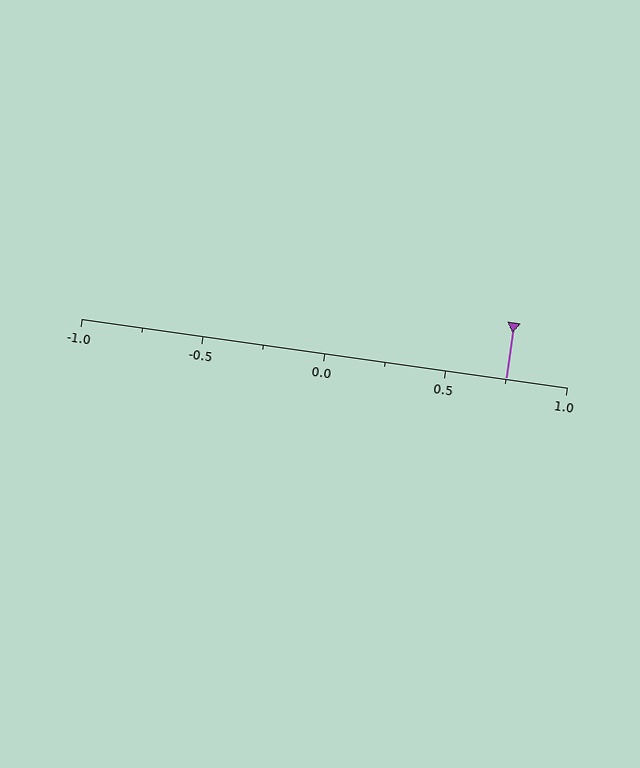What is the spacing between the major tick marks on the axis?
The major ticks are spaced 0.5 apart.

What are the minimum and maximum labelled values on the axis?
The axis runs from -1.0 to 1.0.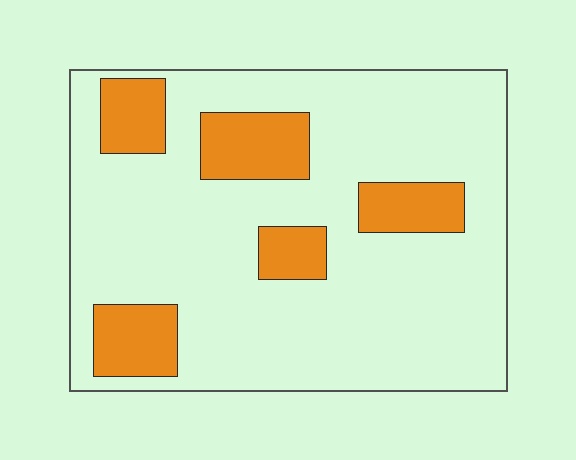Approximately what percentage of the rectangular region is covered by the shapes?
Approximately 20%.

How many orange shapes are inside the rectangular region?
5.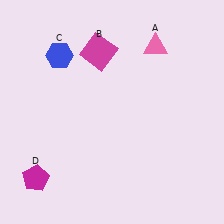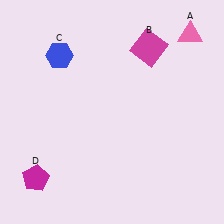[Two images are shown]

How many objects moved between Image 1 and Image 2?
2 objects moved between the two images.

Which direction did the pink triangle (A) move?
The pink triangle (A) moved right.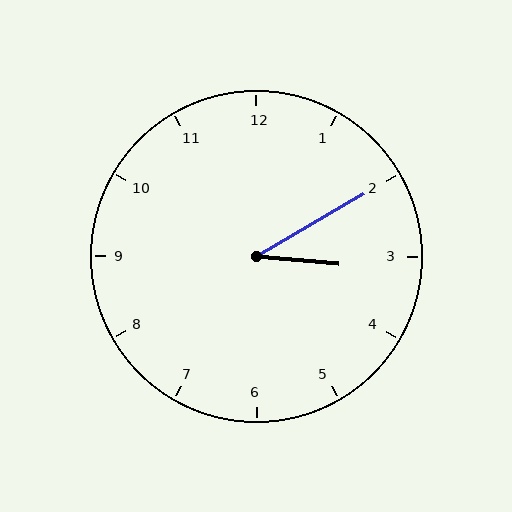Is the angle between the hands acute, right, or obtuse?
It is acute.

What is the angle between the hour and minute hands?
Approximately 35 degrees.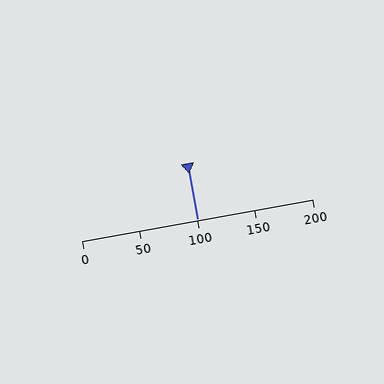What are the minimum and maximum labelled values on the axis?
The axis runs from 0 to 200.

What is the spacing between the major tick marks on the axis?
The major ticks are spaced 50 apart.